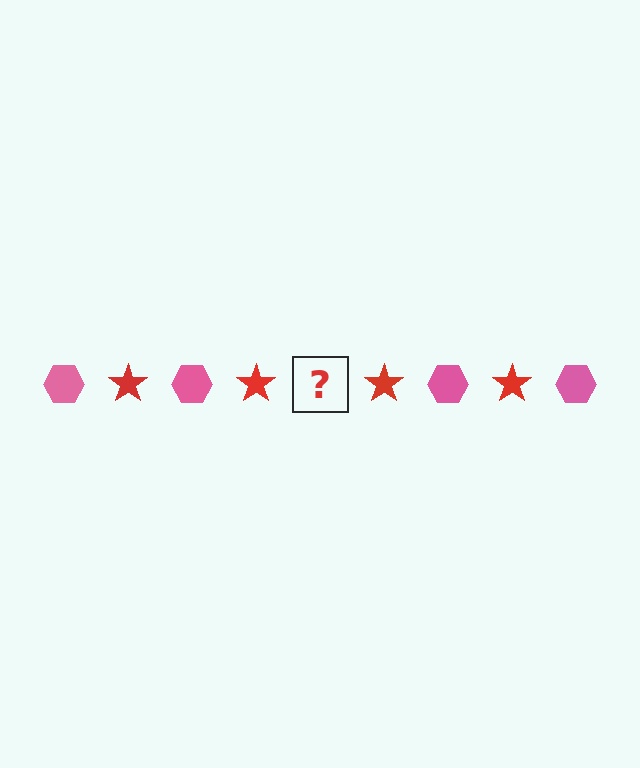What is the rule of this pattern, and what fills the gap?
The rule is that the pattern alternates between pink hexagon and red star. The gap should be filled with a pink hexagon.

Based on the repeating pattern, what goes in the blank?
The blank should be a pink hexagon.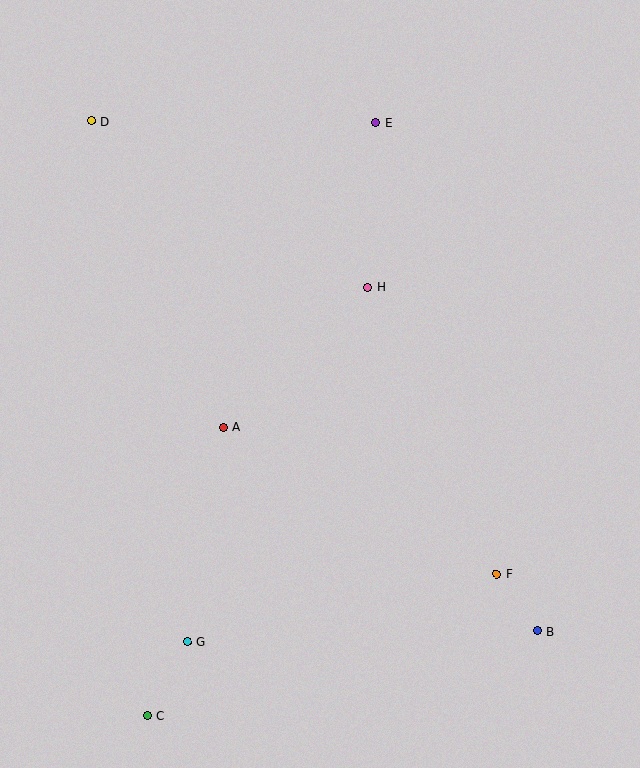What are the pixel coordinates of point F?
Point F is at (497, 574).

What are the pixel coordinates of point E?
Point E is at (376, 123).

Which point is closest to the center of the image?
Point A at (223, 428) is closest to the center.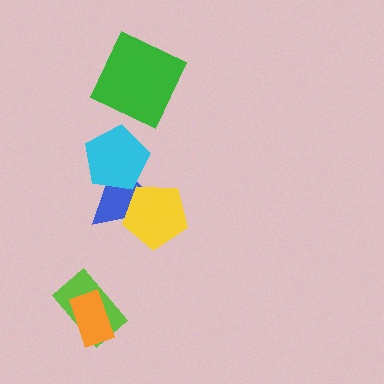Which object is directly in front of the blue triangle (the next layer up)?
The cyan pentagon is directly in front of the blue triangle.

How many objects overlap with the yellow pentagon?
1 object overlaps with the yellow pentagon.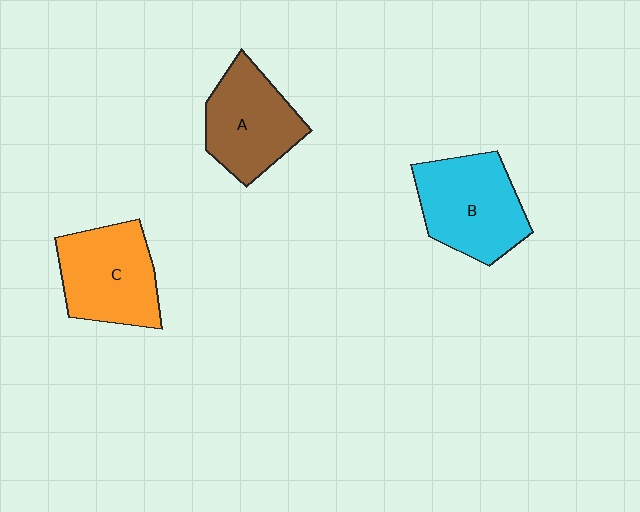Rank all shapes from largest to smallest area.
From largest to smallest: B (cyan), C (orange), A (brown).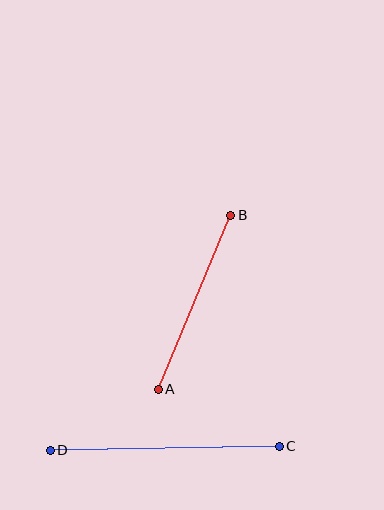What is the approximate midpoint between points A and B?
The midpoint is at approximately (194, 302) pixels.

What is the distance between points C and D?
The distance is approximately 229 pixels.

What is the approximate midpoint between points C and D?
The midpoint is at approximately (165, 448) pixels.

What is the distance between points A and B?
The distance is approximately 189 pixels.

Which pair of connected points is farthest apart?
Points C and D are farthest apart.